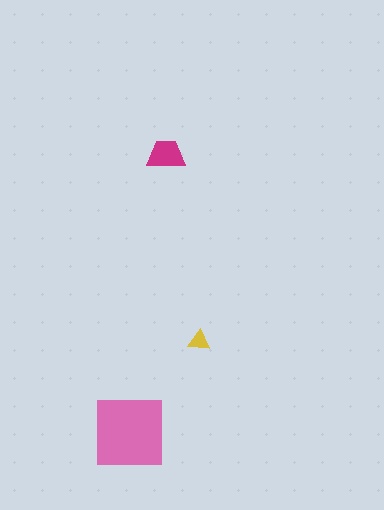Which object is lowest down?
The pink square is bottommost.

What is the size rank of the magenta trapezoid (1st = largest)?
2nd.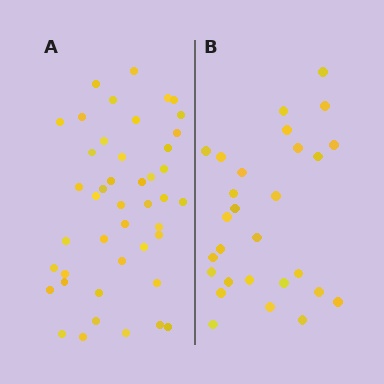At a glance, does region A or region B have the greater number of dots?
Region A (the left region) has more dots.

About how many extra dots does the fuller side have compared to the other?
Region A has approximately 15 more dots than region B.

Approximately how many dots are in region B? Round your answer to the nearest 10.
About 30 dots. (The exact count is 28, which rounds to 30.)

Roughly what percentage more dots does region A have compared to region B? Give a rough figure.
About 55% more.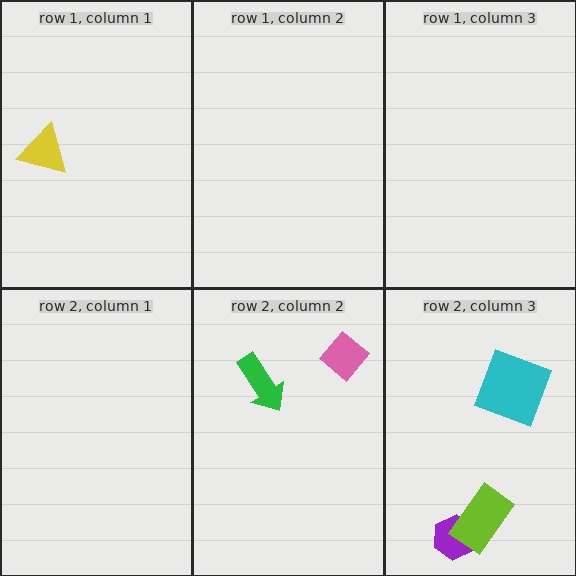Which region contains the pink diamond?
The row 2, column 2 region.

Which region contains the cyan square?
The row 2, column 3 region.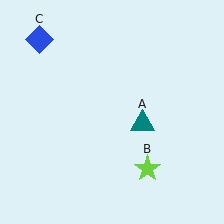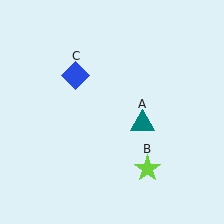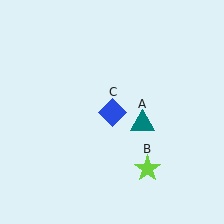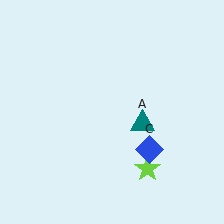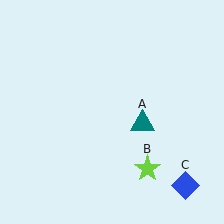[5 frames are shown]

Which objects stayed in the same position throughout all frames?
Teal triangle (object A) and lime star (object B) remained stationary.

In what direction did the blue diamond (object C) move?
The blue diamond (object C) moved down and to the right.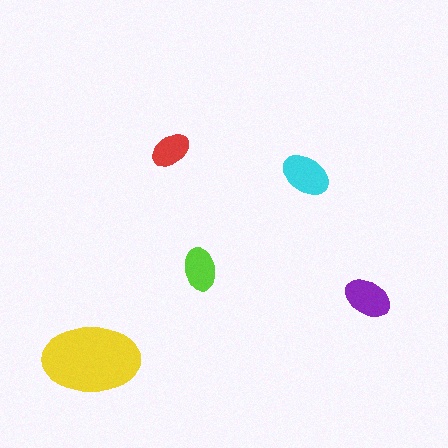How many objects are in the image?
There are 5 objects in the image.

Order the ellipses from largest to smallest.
the yellow one, the cyan one, the purple one, the lime one, the red one.